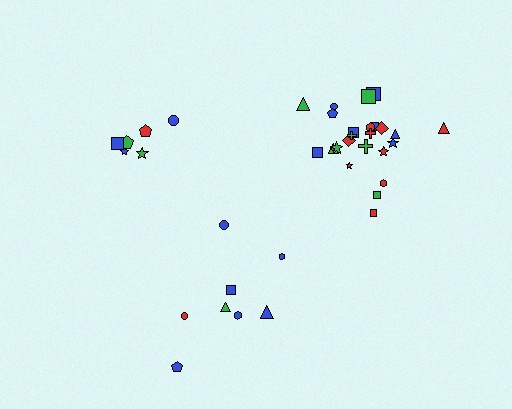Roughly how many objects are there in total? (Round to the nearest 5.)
Roughly 40 objects in total.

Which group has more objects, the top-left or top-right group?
The top-right group.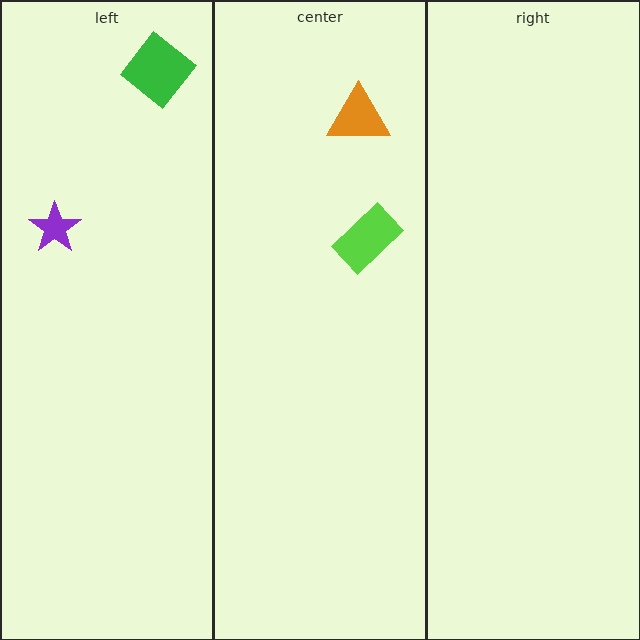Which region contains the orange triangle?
The center region.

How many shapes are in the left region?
2.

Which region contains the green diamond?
The left region.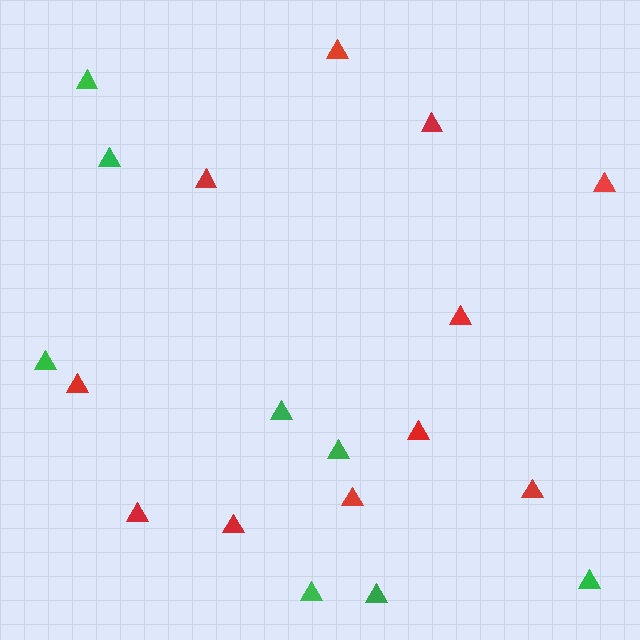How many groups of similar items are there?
There are 2 groups: one group of red triangles (11) and one group of green triangles (8).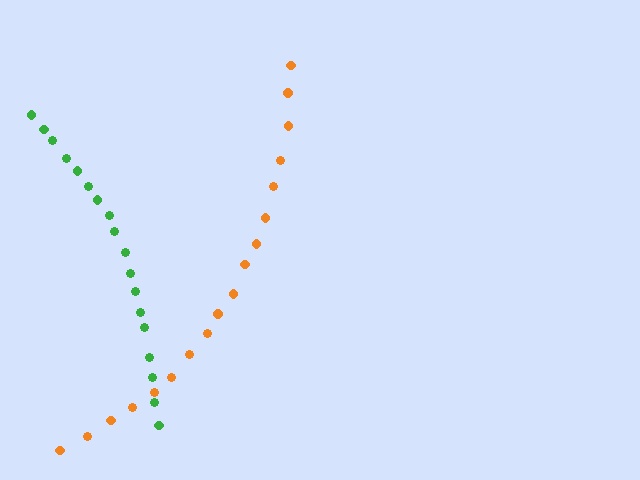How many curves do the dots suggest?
There are 2 distinct paths.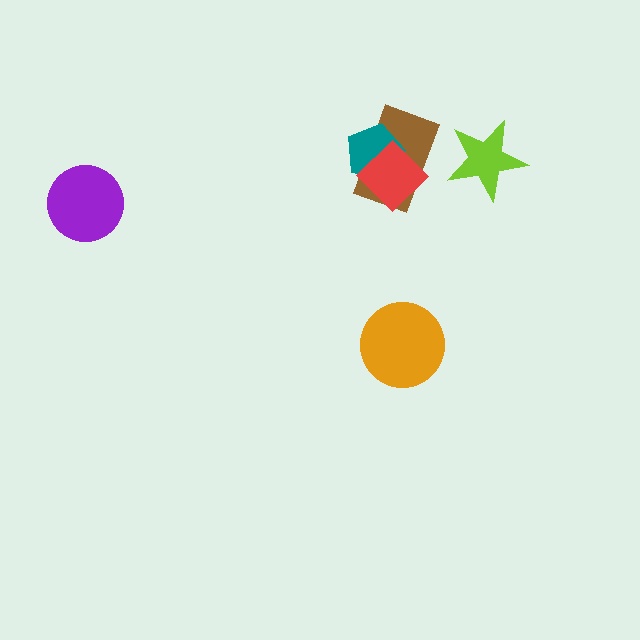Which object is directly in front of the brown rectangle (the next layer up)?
The teal pentagon is directly in front of the brown rectangle.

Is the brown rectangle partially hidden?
Yes, it is partially covered by another shape.